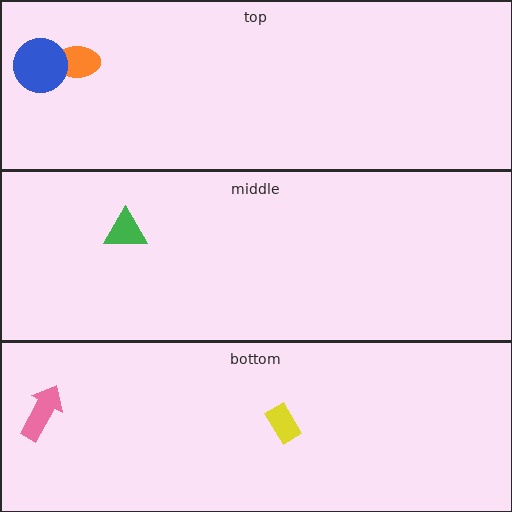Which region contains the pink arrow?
The bottom region.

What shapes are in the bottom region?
The pink arrow, the yellow rectangle.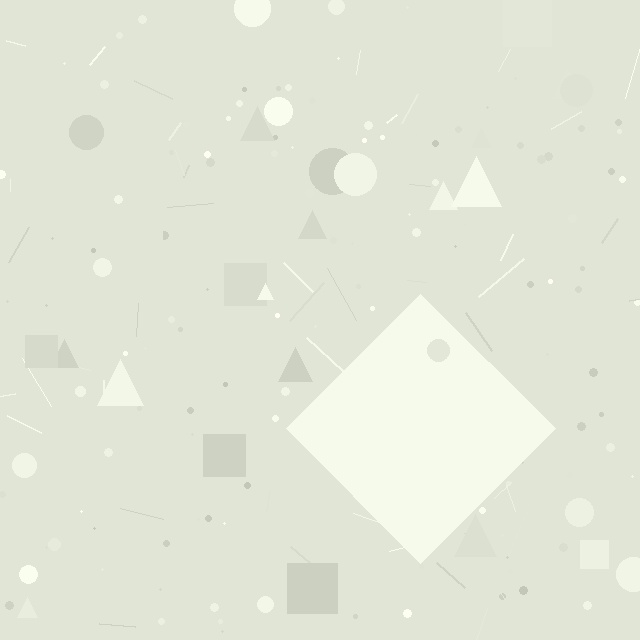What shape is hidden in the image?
A diamond is hidden in the image.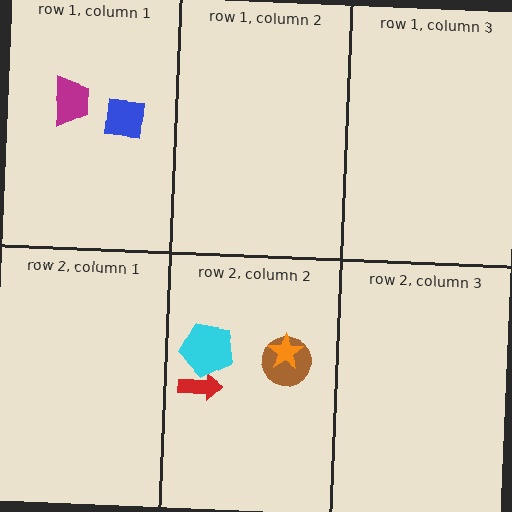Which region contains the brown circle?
The row 2, column 2 region.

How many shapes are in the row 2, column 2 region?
4.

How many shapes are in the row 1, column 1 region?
2.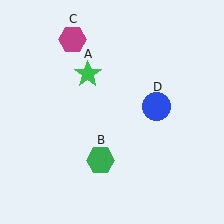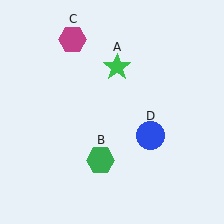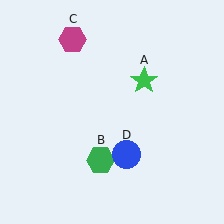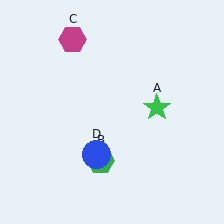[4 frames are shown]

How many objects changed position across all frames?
2 objects changed position: green star (object A), blue circle (object D).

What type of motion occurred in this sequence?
The green star (object A), blue circle (object D) rotated clockwise around the center of the scene.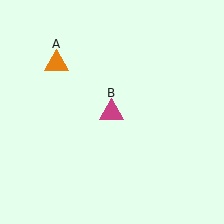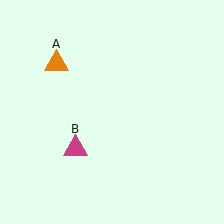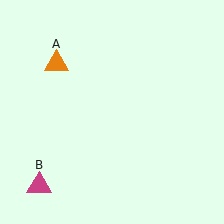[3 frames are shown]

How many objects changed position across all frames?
1 object changed position: magenta triangle (object B).